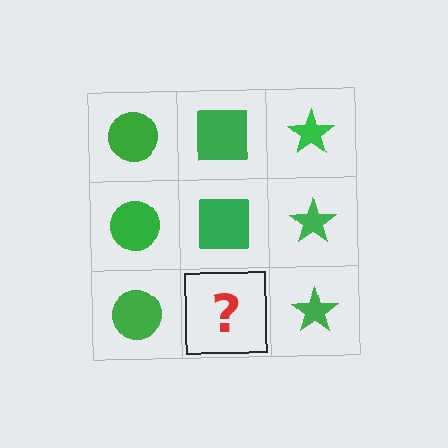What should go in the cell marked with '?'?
The missing cell should contain a green square.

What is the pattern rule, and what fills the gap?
The rule is that each column has a consistent shape. The gap should be filled with a green square.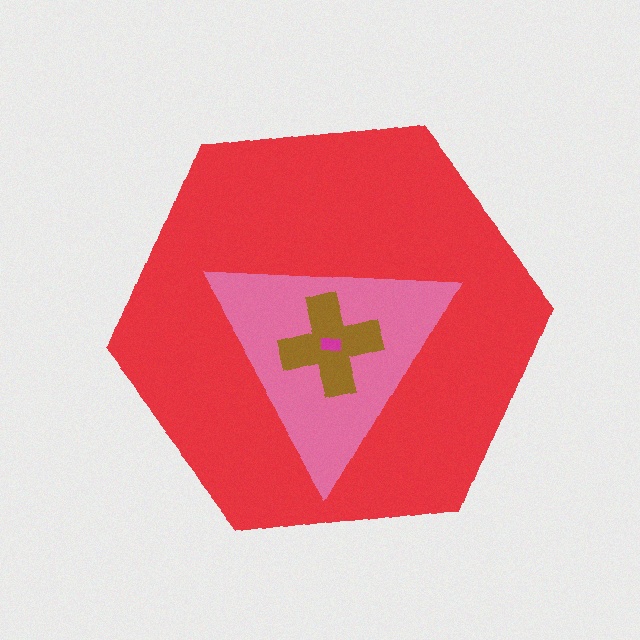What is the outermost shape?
The red hexagon.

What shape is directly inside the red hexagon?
The pink triangle.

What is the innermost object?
The magenta rectangle.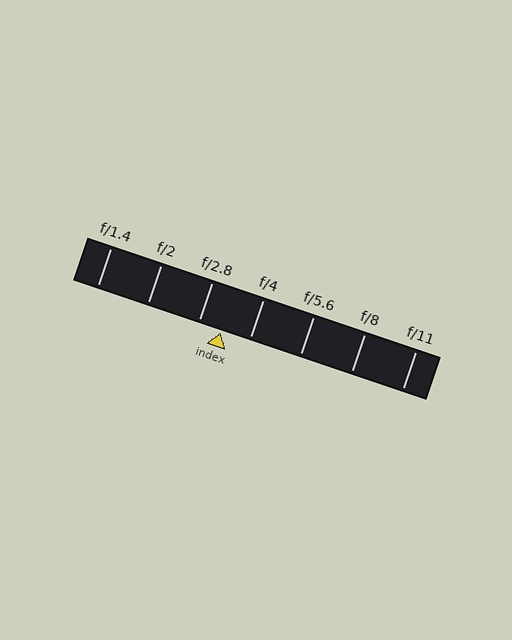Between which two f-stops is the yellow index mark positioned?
The index mark is between f/2.8 and f/4.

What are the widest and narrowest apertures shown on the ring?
The widest aperture shown is f/1.4 and the narrowest is f/11.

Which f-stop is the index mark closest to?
The index mark is closest to f/2.8.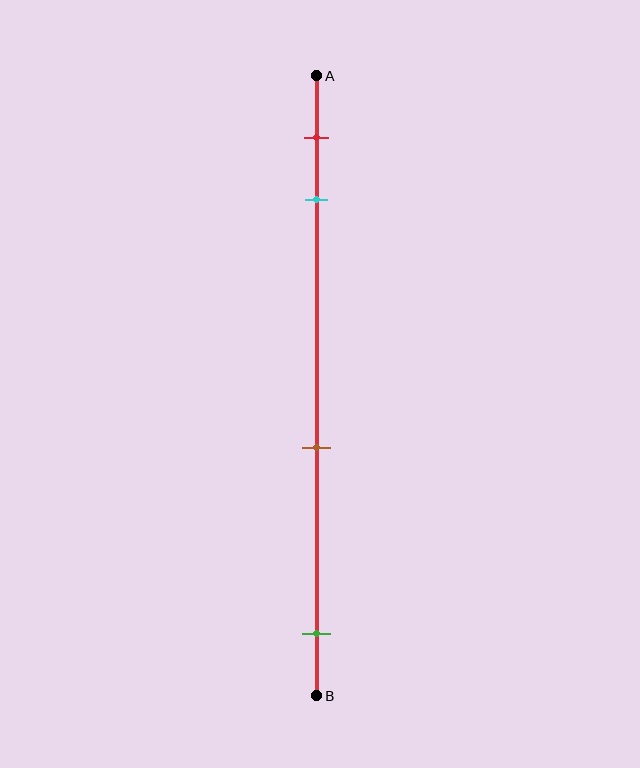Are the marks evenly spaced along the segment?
No, the marks are not evenly spaced.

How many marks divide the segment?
There are 4 marks dividing the segment.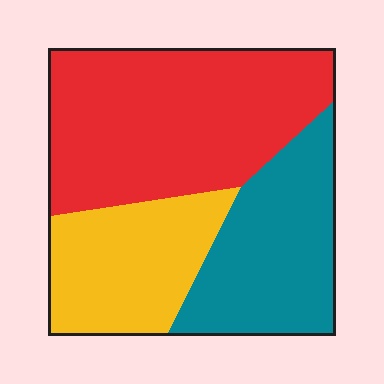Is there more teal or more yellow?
Teal.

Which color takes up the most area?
Red, at roughly 45%.